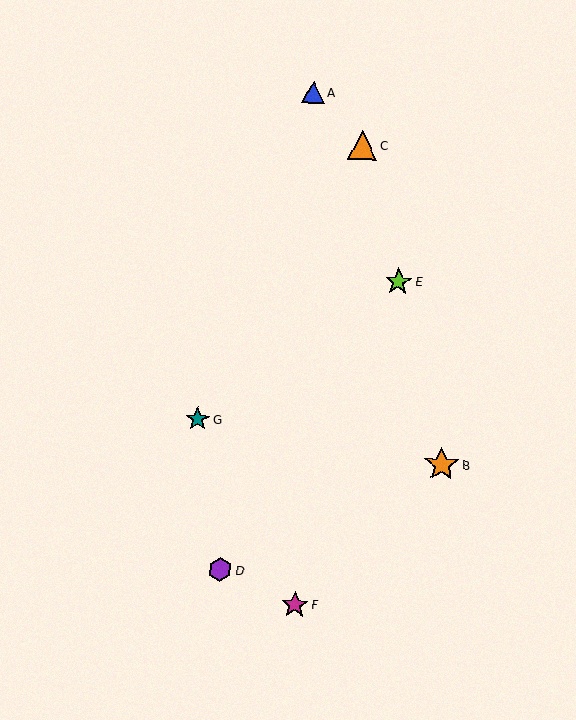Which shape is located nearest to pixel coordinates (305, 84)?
The blue triangle (labeled A) at (313, 92) is nearest to that location.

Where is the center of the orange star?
The center of the orange star is at (441, 464).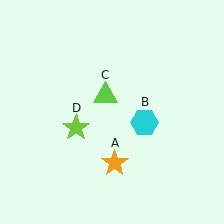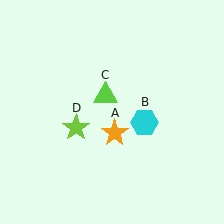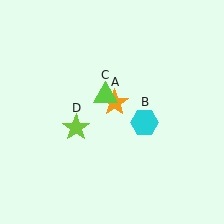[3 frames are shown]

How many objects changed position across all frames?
1 object changed position: orange star (object A).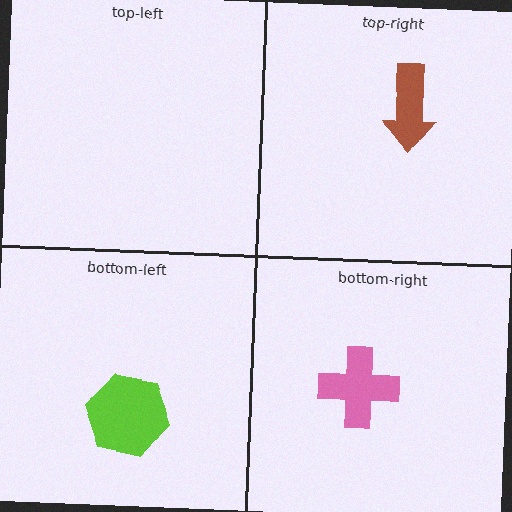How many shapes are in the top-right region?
1.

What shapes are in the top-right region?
The brown arrow.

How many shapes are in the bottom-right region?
1.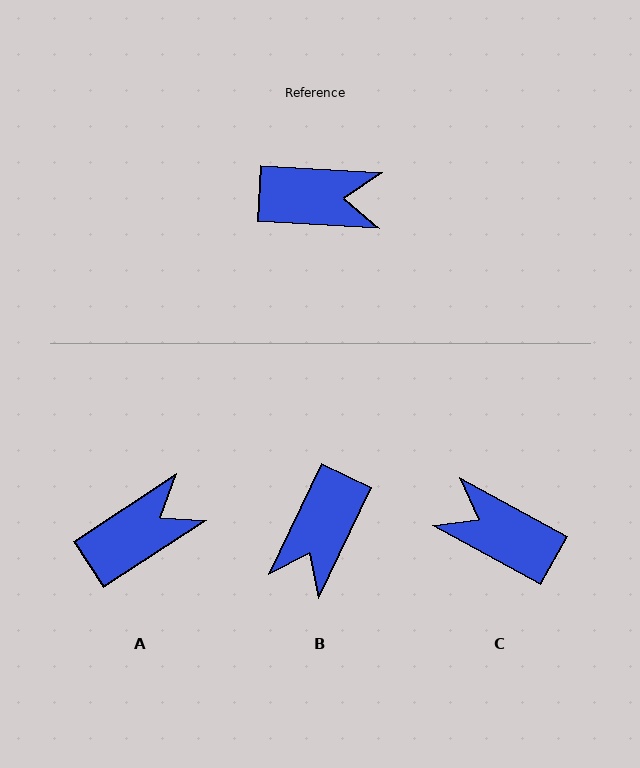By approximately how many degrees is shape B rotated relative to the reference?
Approximately 112 degrees clockwise.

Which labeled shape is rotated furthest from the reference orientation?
C, about 155 degrees away.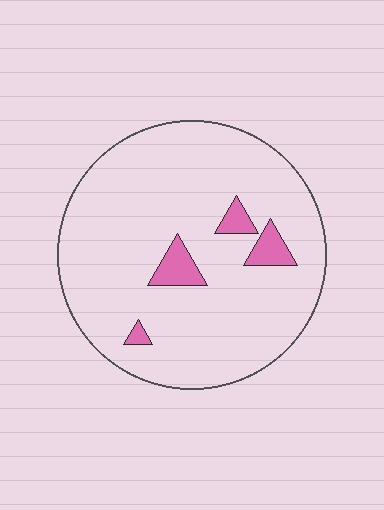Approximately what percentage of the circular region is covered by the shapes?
Approximately 5%.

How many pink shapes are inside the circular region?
4.